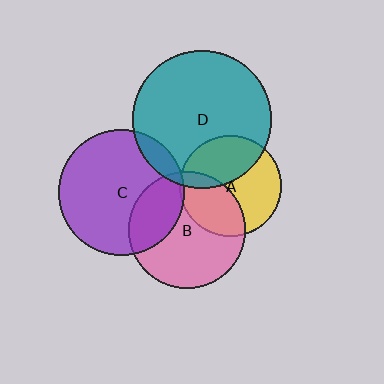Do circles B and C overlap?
Yes.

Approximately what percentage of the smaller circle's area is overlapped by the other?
Approximately 30%.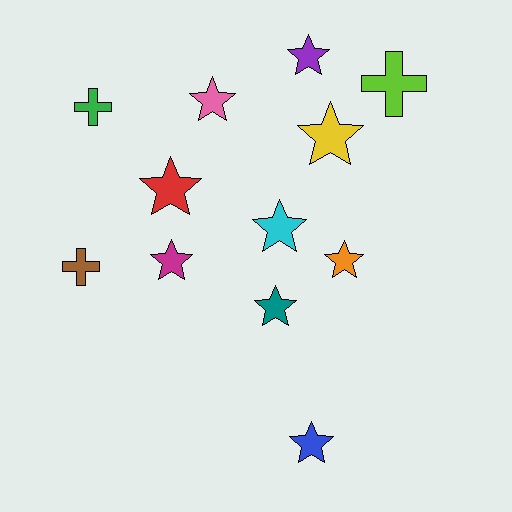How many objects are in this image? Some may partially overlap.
There are 12 objects.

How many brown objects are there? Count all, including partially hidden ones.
There is 1 brown object.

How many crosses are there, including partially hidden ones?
There are 3 crosses.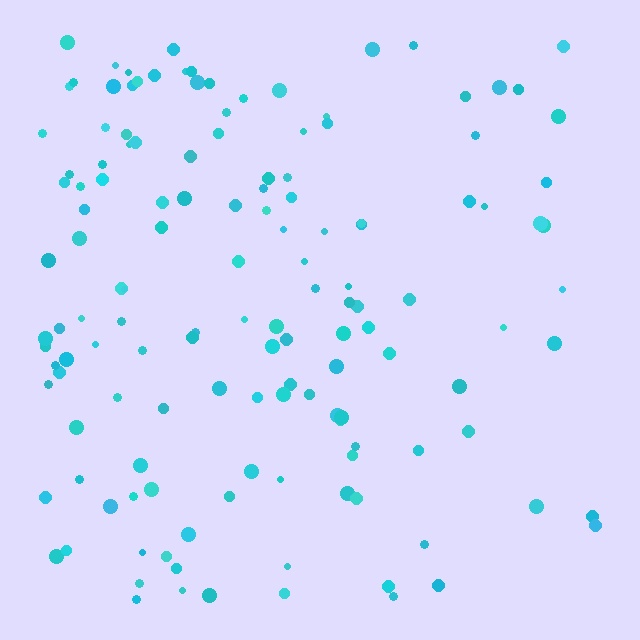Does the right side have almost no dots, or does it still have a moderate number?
Still a moderate number, just noticeably fewer than the left.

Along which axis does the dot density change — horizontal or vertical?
Horizontal.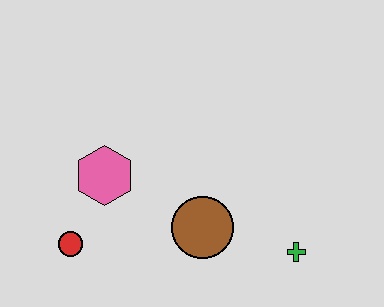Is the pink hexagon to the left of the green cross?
Yes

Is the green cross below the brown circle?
Yes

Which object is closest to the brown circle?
The green cross is closest to the brown circle.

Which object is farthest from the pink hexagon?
The green cross is farthest from the pink hexagon.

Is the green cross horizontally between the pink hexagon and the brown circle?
No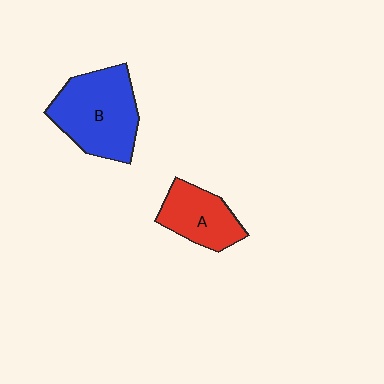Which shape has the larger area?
Shape B (blue).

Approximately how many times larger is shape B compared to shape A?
Approximately 1.6 times.